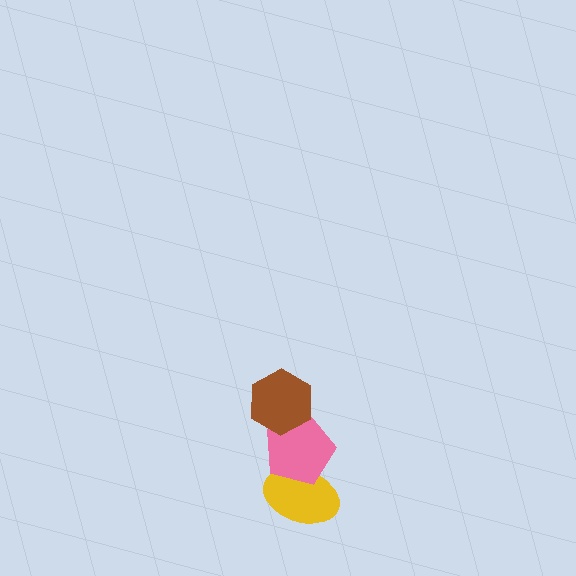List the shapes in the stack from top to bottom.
From top to bottom: the brown hexagon, the pink pentagon, the yellow ellipse.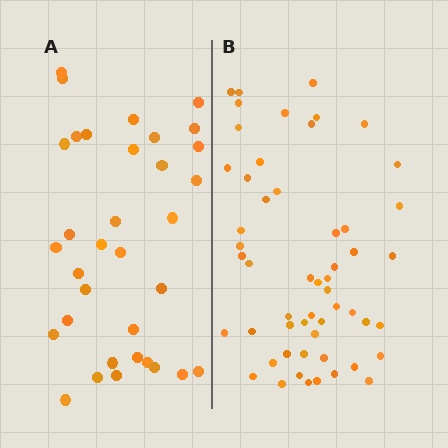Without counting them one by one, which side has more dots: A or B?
Region B (the right region) has more dots.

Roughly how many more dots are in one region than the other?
Region B has approximately 20 more dots than region A.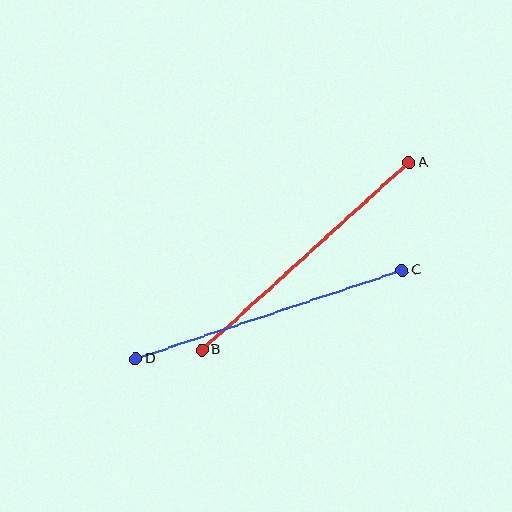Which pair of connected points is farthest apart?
Points C and D are farthest apart.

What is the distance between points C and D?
The distance is approximately 281 pixels.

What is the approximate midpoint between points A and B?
The midpoint is at approximately (306, 256) pixels.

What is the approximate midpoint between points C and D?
The midpoint is at approximately (269, 314) pixels.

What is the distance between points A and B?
The distance is approximately 279 pixels.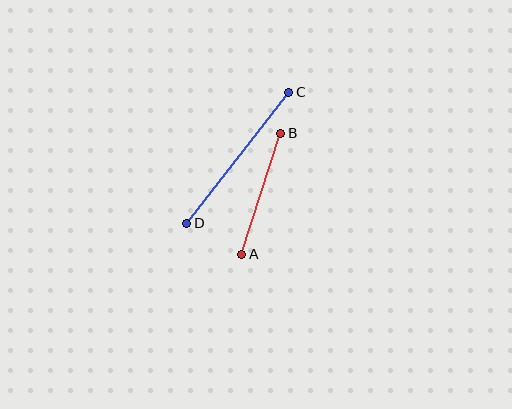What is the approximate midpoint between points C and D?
The midpoint is at approximately (238, 158) pixels.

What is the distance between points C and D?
The distance is approximately 166 pixels.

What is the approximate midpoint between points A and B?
The midpoint is at approximately (261, 194) pixels.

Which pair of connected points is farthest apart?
Points C and D are farthest apart.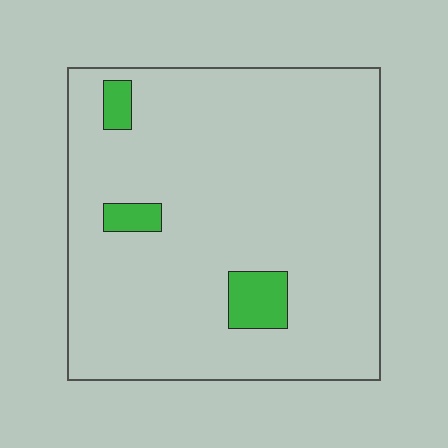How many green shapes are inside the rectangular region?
3.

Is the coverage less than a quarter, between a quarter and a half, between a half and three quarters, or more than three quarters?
Less than a quarter.